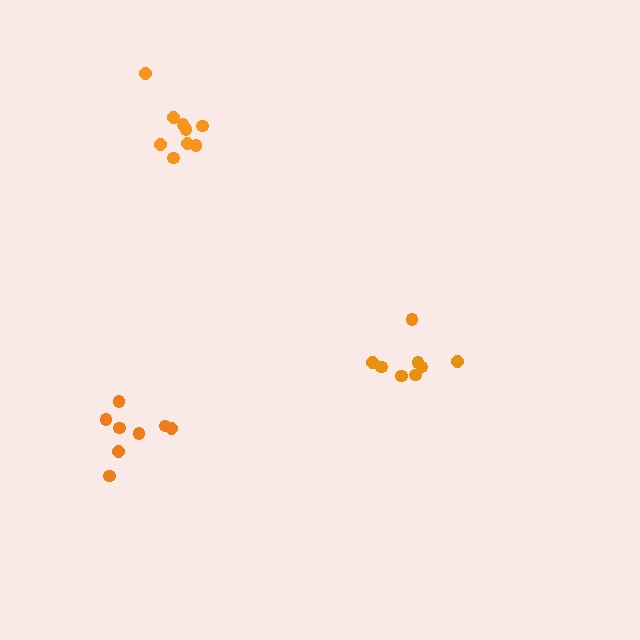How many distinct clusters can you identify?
There are 3 distinct clusters.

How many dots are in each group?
Group 1: 9 dots, Group 2: 8 dots, Group 3: 8 dots (25 total).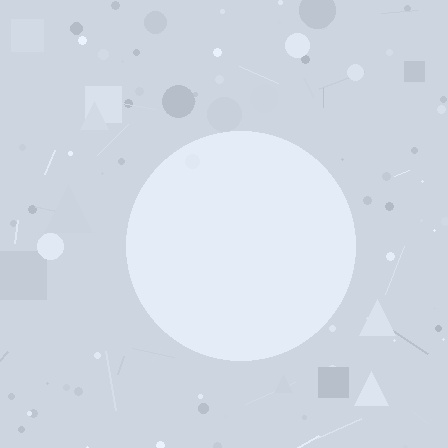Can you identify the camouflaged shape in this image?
The camouflaged shape is a circle.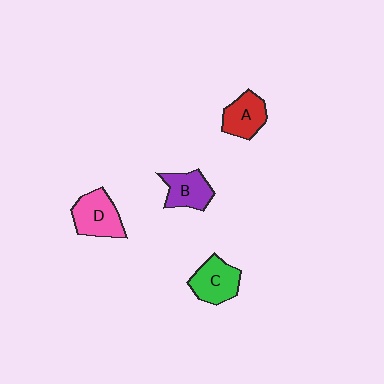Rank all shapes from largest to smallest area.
From largest to smallest: D (pink), C (green), B (purple), A (red).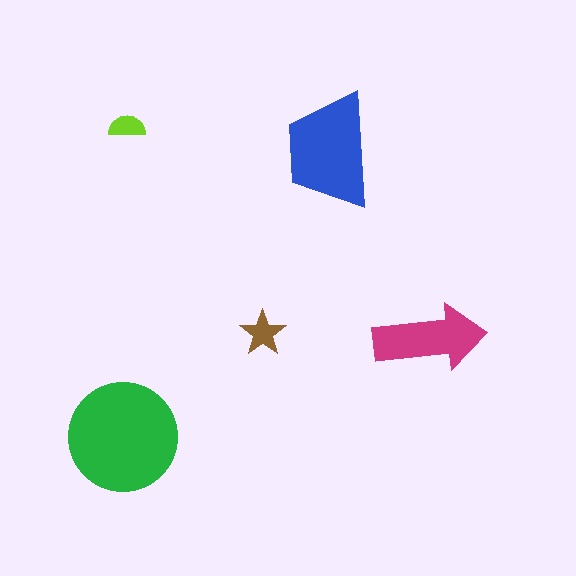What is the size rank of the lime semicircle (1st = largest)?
5th.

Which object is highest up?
The lime semicircle is topmost.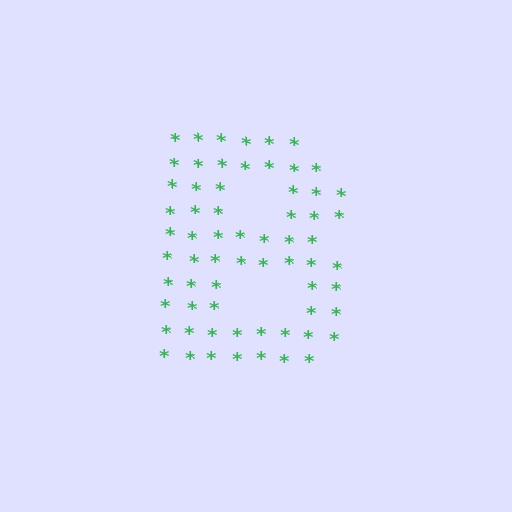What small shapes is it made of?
It is made of small asterisks.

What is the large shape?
The large shape is the letter B.